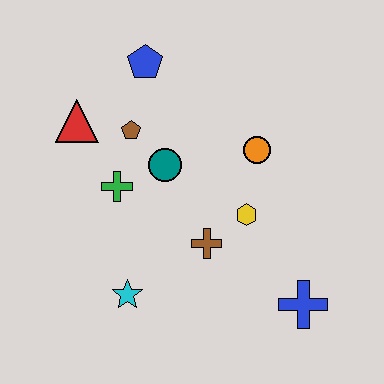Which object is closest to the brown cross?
The yellow hexagon is closest to the brown cross.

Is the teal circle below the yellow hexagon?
No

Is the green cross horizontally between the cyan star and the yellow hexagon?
No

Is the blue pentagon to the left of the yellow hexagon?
Yes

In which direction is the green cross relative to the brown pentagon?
The green cross is below the brown pentagon.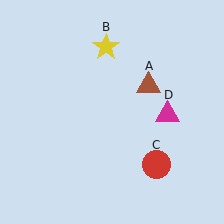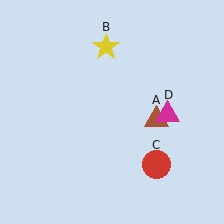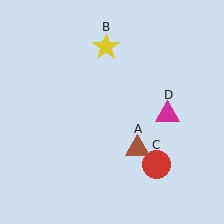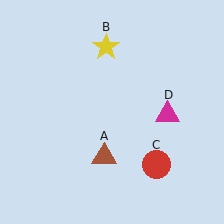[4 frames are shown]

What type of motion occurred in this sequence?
The brown triangle (object A) rotated clockwise around the center of the scene.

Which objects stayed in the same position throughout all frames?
Yellow star (object B) and red circle (object C) and magenta triangle (object D) remained stationary.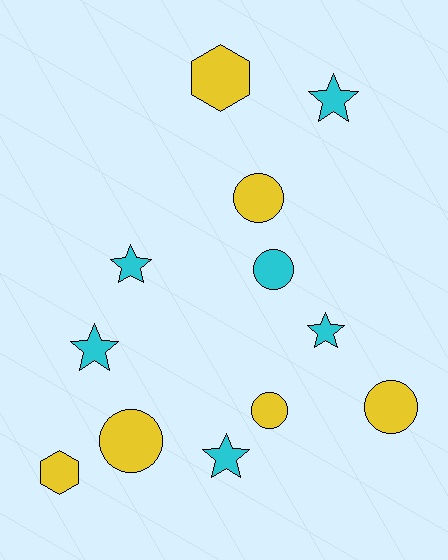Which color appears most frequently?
Yellow, with 6 objects.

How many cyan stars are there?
There are 5 cyan stars.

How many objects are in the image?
There are 12 objects.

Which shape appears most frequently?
Circle, with 5 objects.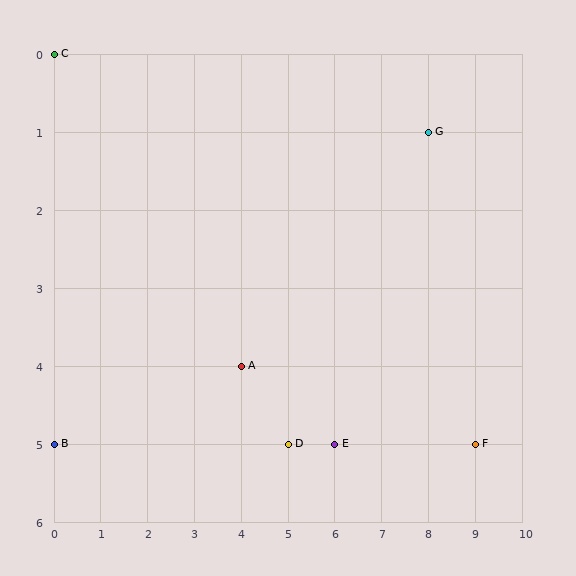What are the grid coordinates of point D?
Point D is at grid coordinates (5, 5).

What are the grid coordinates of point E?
Point E is at grid coordinates (6, 5).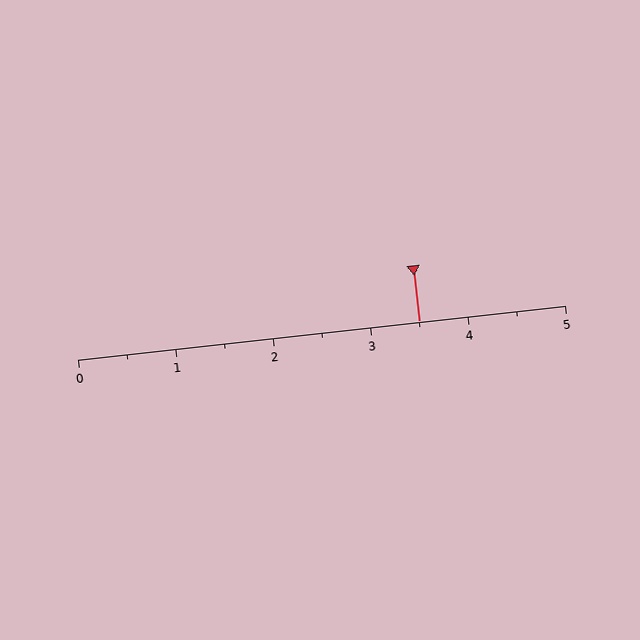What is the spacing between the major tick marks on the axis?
The major ticks are spaced 1 apart.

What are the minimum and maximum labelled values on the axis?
The axis runs from 0 to 5.